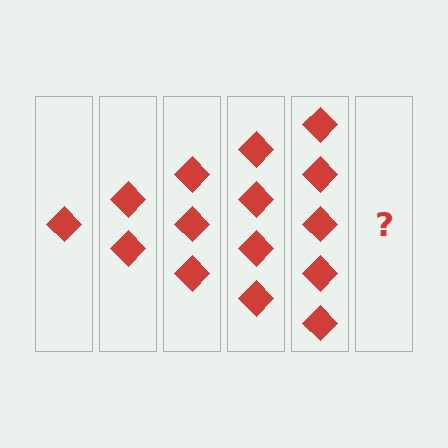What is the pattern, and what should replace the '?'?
The pattern is that each step adds one more diamond. The '?' should be 6 diamonds.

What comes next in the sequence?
The next element should be 6 diamonds.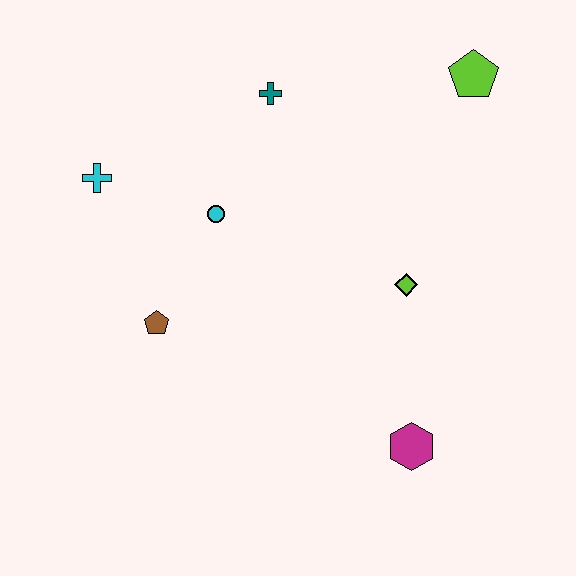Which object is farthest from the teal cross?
The magenta hexagon is farthest from the teal cross.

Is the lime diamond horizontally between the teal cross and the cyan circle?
No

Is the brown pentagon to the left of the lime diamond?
Yes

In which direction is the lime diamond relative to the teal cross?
The lime diamond is below the teal cross.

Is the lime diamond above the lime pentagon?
No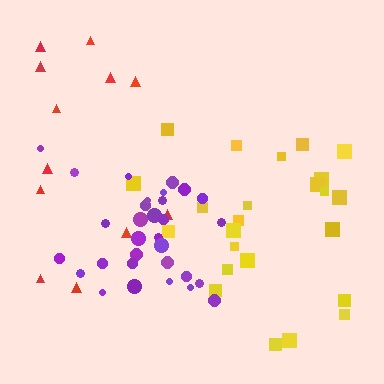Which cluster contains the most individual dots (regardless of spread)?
Purple (31).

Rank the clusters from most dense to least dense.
purple, yellow, red.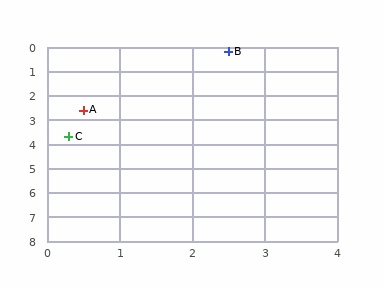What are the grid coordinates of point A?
Point A is at approximately (0.5, 2.6).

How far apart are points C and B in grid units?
Points C and B are about 4.1 grid units apart.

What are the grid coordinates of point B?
Point B is at approximately (2.5, 0.2).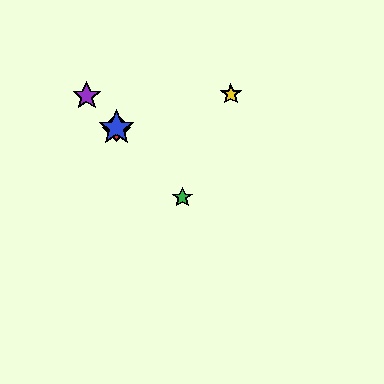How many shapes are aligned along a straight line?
4 shapes (the red diamond, the blue star, the green star, the purple star) are aligned along a straight line.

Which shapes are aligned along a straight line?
The red diamond, the blue star, the green star, the purple star are aligned along a straight line.